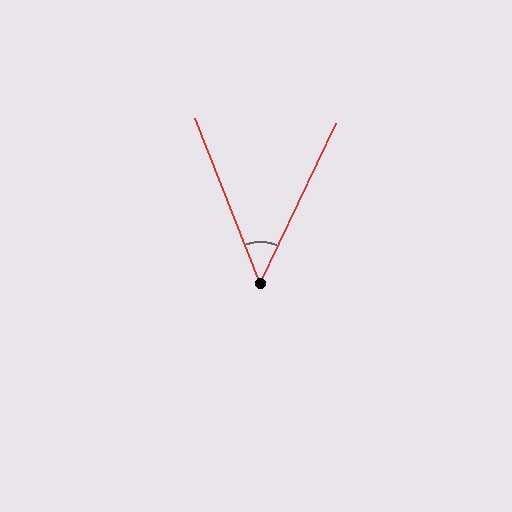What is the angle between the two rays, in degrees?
Approximately 47 degrees.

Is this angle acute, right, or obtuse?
It is acute.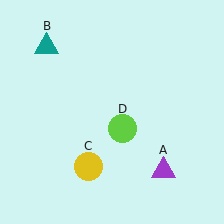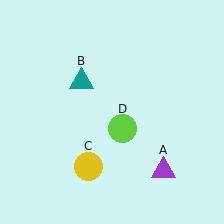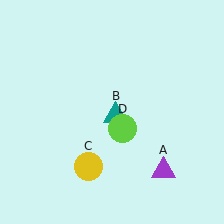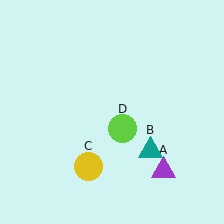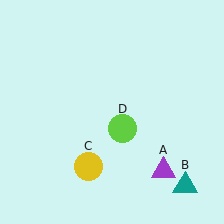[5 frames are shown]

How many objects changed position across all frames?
1 object changed position: teal triangle (object B).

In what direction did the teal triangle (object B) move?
The teal triangle (object B) moved down and to the right.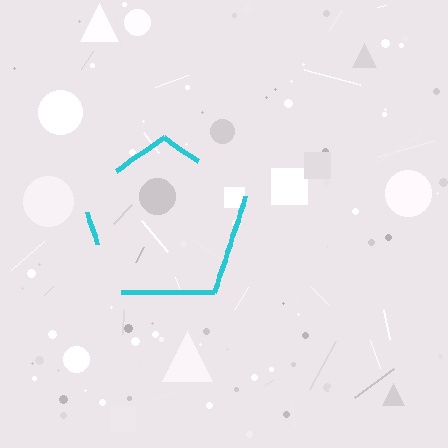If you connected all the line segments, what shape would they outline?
They would outline a pentagon.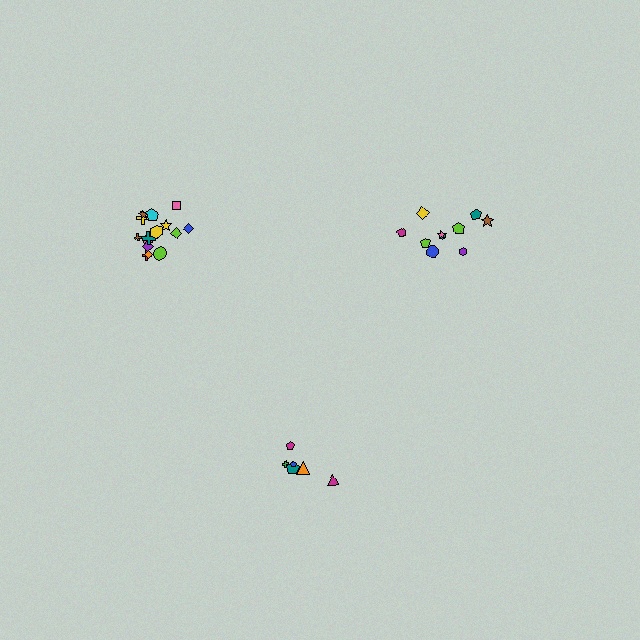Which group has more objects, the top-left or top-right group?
The top-left group.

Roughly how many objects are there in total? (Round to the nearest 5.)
Roughly 30 objects in total.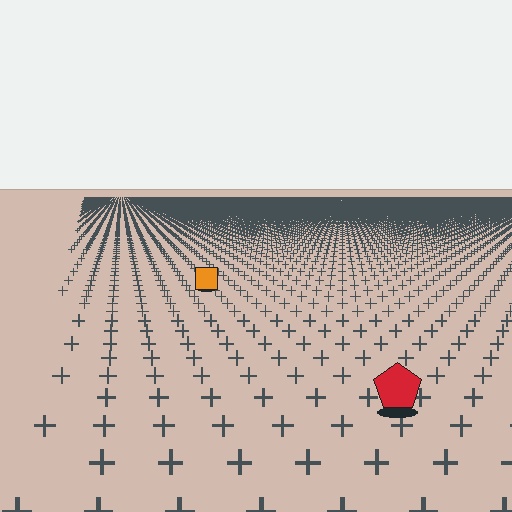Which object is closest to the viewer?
The red pentagon is closest. The texture marks near it are larger and more spread out.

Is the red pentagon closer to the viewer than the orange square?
Yes. The red pentagon is closer — you can tell from the texture gradient: the ground texture is coarser near it.